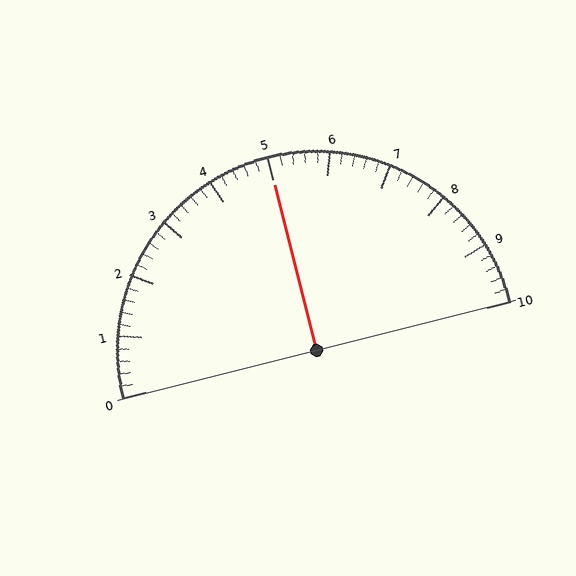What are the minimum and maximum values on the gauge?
The gauge ranges from 0 to 10.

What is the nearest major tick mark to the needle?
The nearest major tick mark is 5.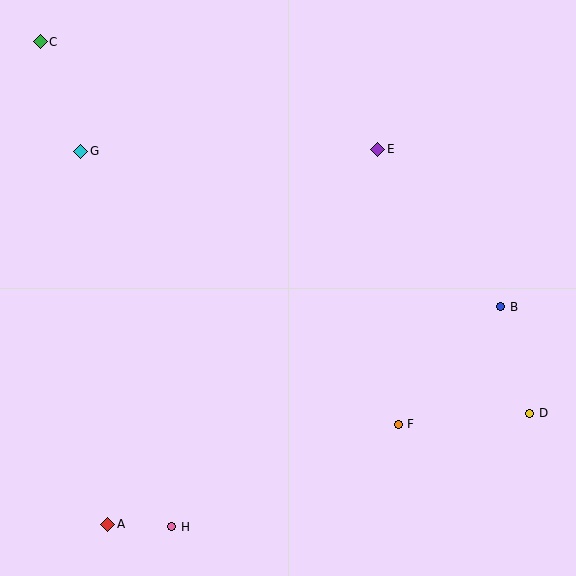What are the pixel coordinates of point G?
Point G is at (81, 151).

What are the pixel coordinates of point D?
Point D is at (530, 413).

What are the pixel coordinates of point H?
Point H is at (172, 527).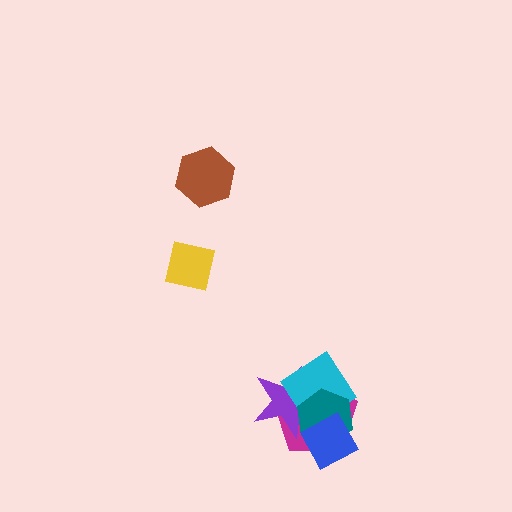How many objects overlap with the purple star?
4 objects overlap with the purple star.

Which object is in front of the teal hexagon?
The blue diamond is in front of the teal hexagon.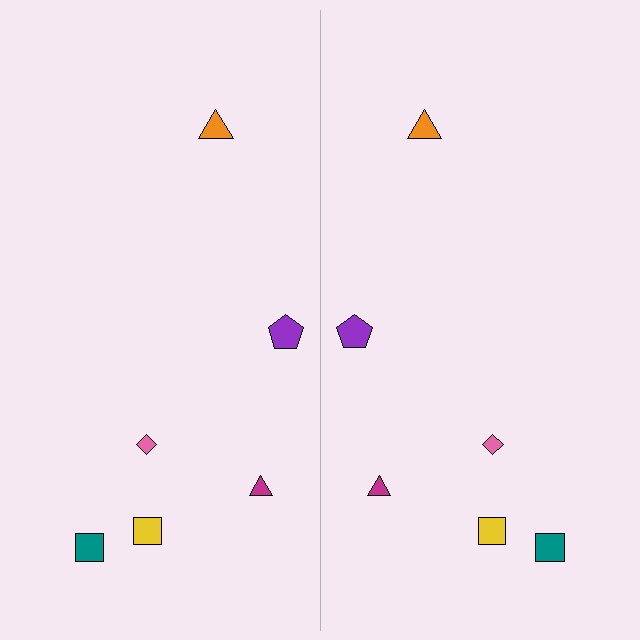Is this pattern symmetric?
Yes, this pattern has bilateral (reflection) symmetry.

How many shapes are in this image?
There are 12 shapes in this image.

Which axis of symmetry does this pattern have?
The pattern has a vertical axis of symmetry running through the center of the image.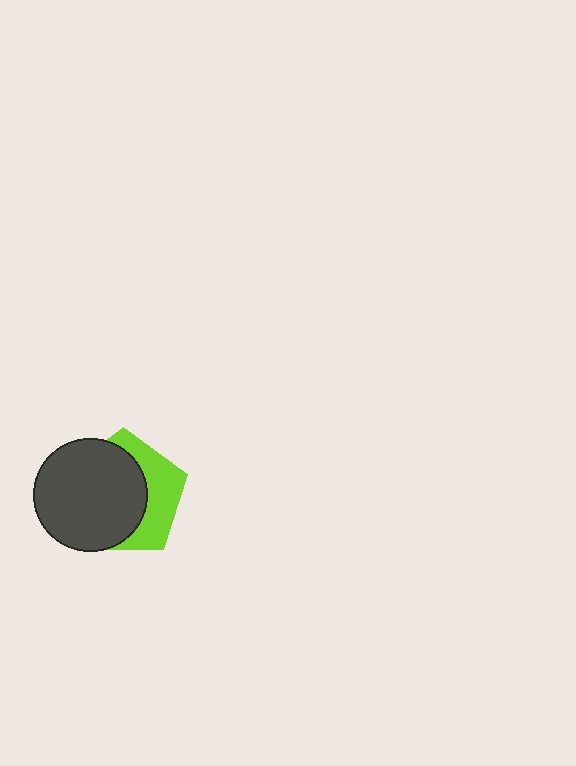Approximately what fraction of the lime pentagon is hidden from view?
Roughly 62% of the lime pentagon is hidden behind the dark gray circle.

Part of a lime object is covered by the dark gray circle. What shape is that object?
It is a pentagon.